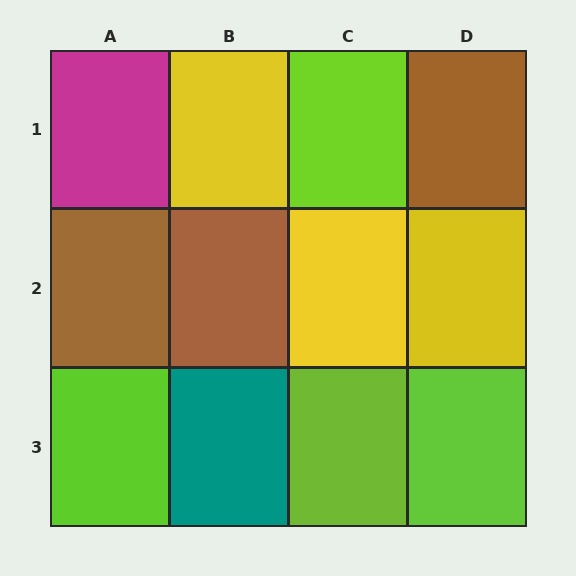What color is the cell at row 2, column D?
Yellow.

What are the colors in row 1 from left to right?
Magenta, yellow, lime, brown.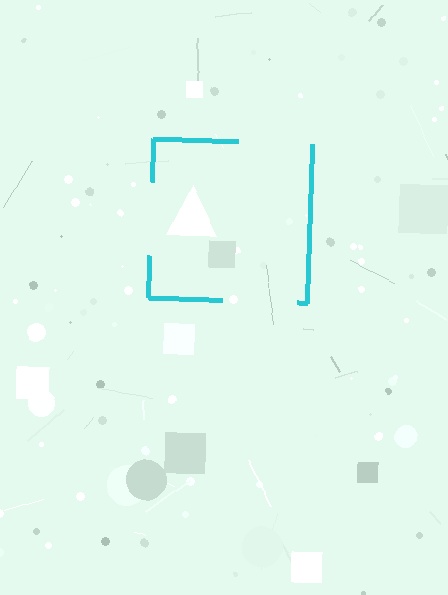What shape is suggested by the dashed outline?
The dashed outline suggests a square.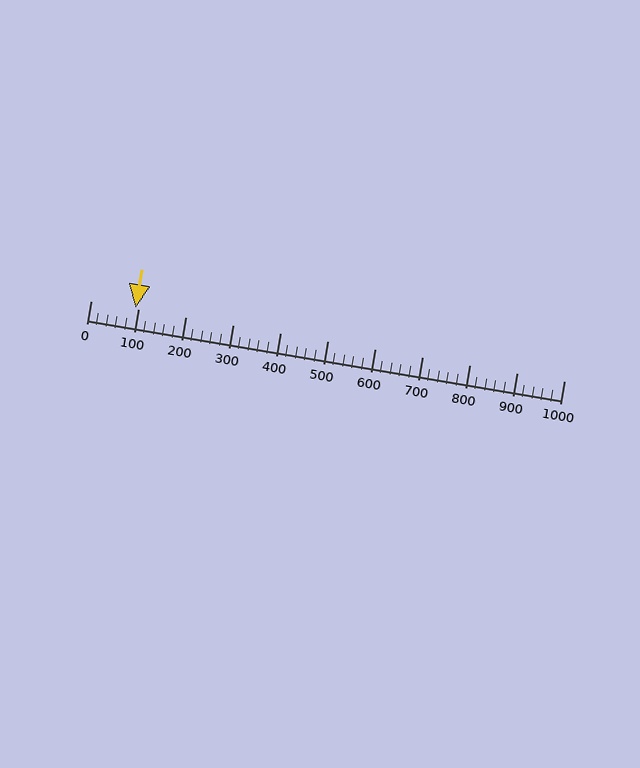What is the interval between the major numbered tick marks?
The major tick marks are spaced 100 units apart.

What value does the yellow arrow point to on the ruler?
The yellow arrow points to approximately 96.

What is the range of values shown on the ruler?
The ruler shows values from 0 to 1000.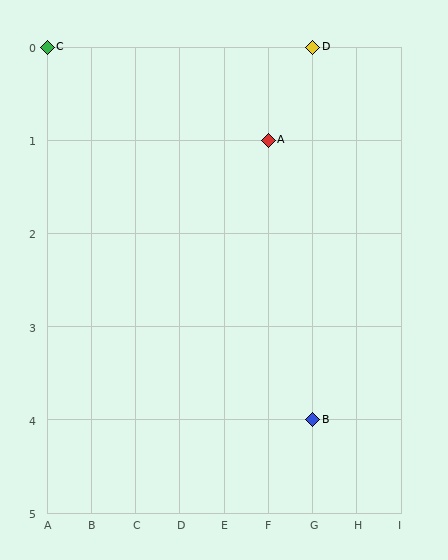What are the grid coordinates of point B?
Point B is at grid coordinates (G, 4).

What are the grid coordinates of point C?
Point C is at grid coordinates (A, 0).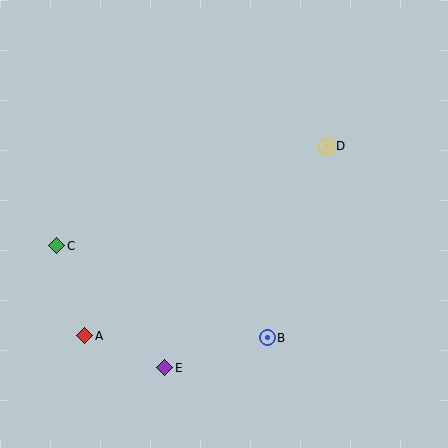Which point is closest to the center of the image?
Point B at (267, 338) is closest to the center.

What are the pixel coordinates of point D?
Point D is at (326, 146).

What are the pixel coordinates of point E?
Point E is at (165, 368).